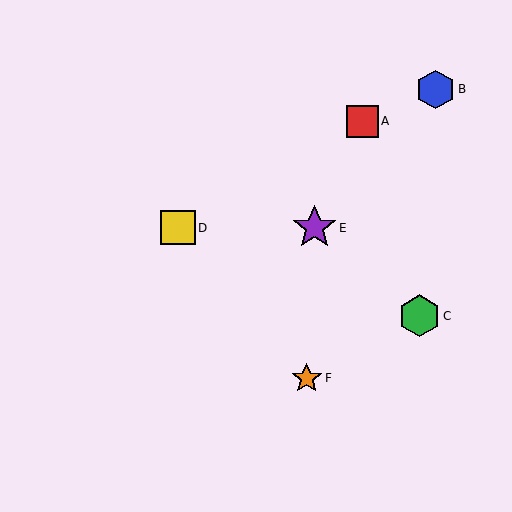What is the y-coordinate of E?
Object E is at y≈228.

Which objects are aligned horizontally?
Objects D, E are aligned horizontally.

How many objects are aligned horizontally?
2 objects (D, E) are aligned horizontally.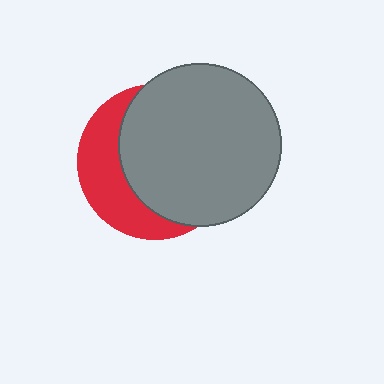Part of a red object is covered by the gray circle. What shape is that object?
It is a circle.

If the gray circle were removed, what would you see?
You would see the complete red circle.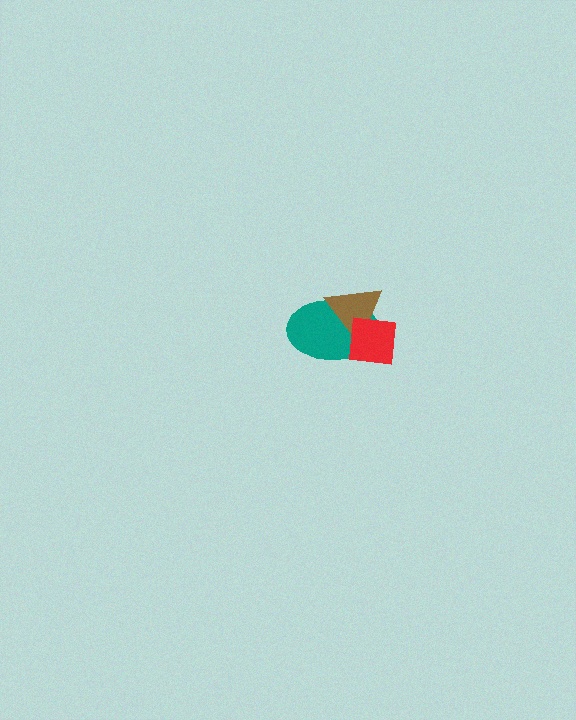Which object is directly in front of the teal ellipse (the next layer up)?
The brown triangle is directly in front of the teal ellipse.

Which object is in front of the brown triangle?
The red square is in front of the brown triangle.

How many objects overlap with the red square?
2 objects overlap with the red square.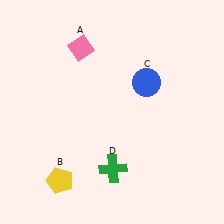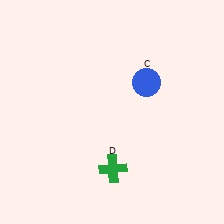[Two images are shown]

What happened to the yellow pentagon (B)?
The yellow pentagon (B) was removed in Image 2. It was in the bottom-left area of Image 1.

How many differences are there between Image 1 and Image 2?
There are 2 differences between the two images.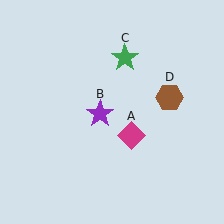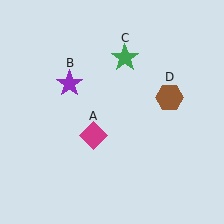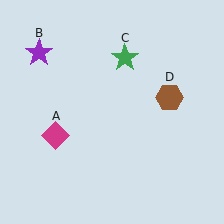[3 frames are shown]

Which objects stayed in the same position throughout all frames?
Green star (object C) and brown hexagon (object D) remained stationary.